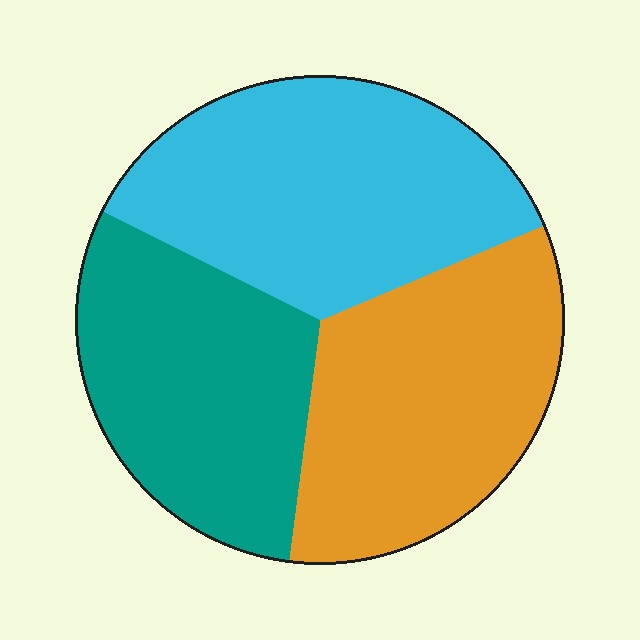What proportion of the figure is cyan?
Cyan covers 36% of the figure.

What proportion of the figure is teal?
Teal takes up between a sixth and a third of the figure.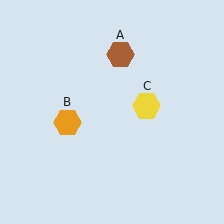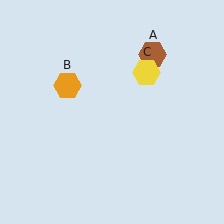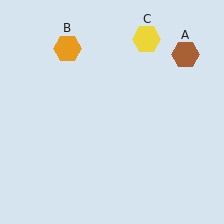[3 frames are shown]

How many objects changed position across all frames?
3 objects changed position: brown hexagon (object A), orange hexagon (object B), yellow hexagon (object C).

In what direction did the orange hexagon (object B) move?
The orange hexagon (object B) moved up.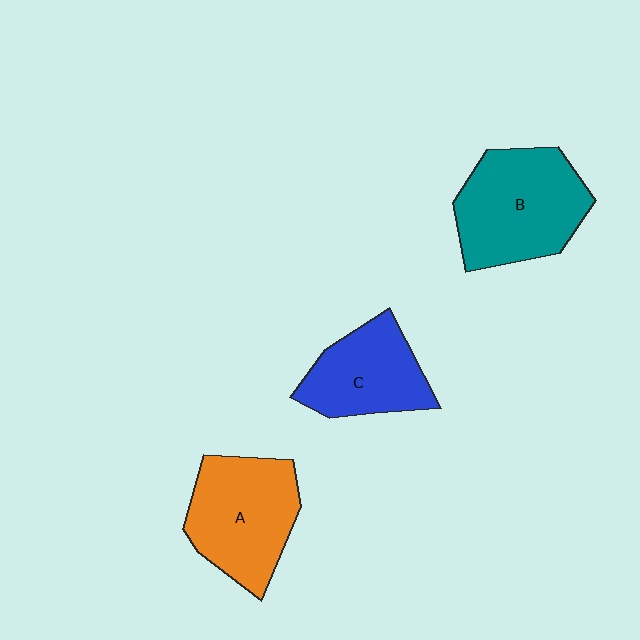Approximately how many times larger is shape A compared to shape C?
Approximately 1.2 times.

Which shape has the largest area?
Shape B (teal).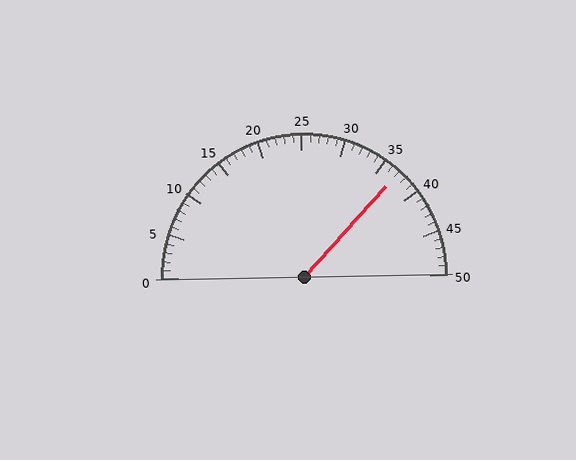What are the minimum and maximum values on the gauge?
The gauge ranges from 0 to 50.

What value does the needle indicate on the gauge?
The needle indicates approximately 37.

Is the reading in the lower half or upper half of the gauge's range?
The reading is in the upper half of the range (0 to 50).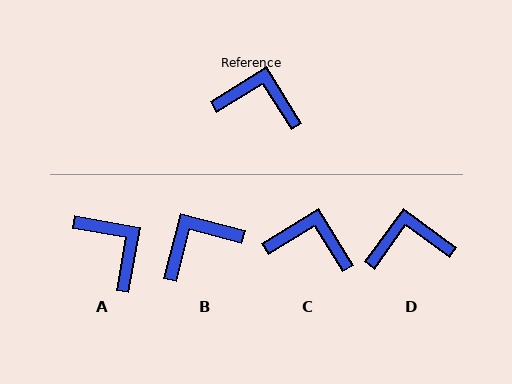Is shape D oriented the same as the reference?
No, it is off by about 22 degrees.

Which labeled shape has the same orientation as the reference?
C.